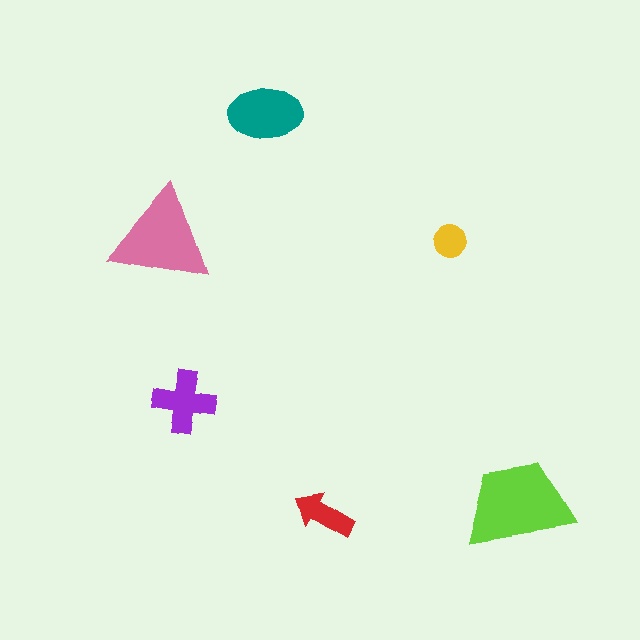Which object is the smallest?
The yellow circle.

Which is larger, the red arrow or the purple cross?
The purple cross.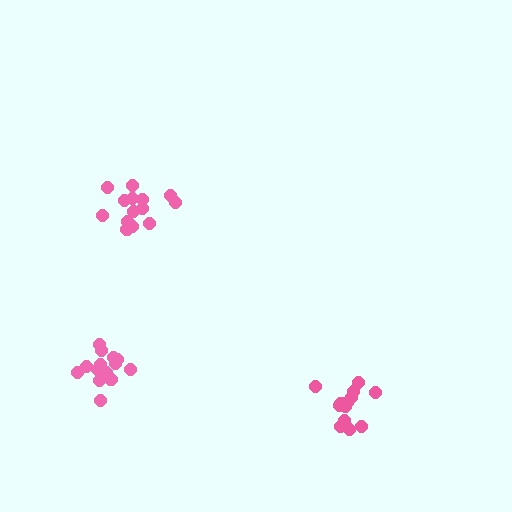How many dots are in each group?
Group 1: 14 dots, Group 2: 14 dots, Group 3: 13 dots (41 total).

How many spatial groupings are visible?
There are 3 spatial groupings.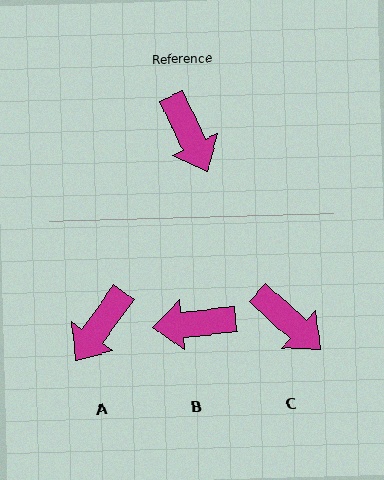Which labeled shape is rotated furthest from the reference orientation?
B, about 109 degrees away.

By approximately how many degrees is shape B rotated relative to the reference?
Approximately 109 degrees clockwise.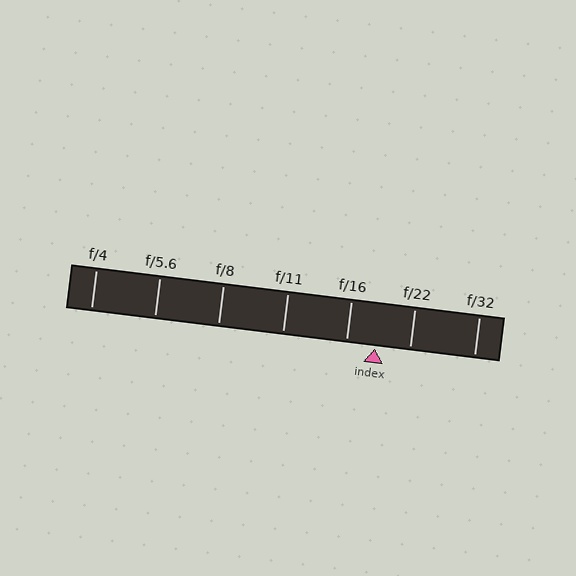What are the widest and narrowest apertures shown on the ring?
The widest aperture shown is f/4 and the narrowest is f/32.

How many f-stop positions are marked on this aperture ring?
There are 7 f-stop positions marked.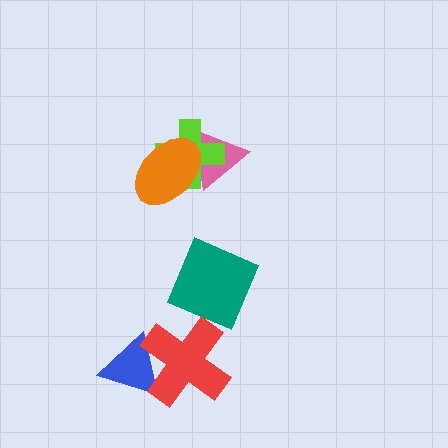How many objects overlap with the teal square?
0 objects overlap with the teal square.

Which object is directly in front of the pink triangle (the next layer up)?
The lime cross is directly in front of the pink triangle.